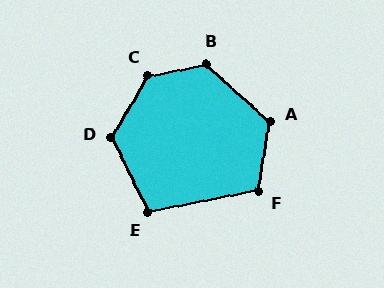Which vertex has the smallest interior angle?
E, at approximately 105 degrees.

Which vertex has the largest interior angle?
C, at approximately 132 degrees.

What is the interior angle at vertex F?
Approximately 111 degrees (obtuse).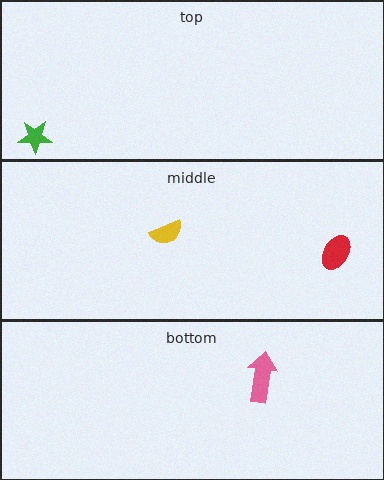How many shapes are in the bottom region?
1.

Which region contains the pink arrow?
The bottom region.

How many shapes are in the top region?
1.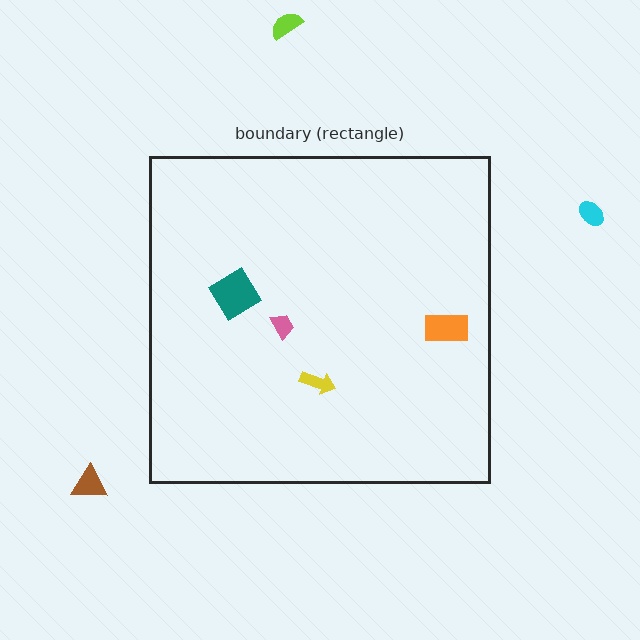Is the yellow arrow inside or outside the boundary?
Inside.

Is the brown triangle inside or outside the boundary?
Outside.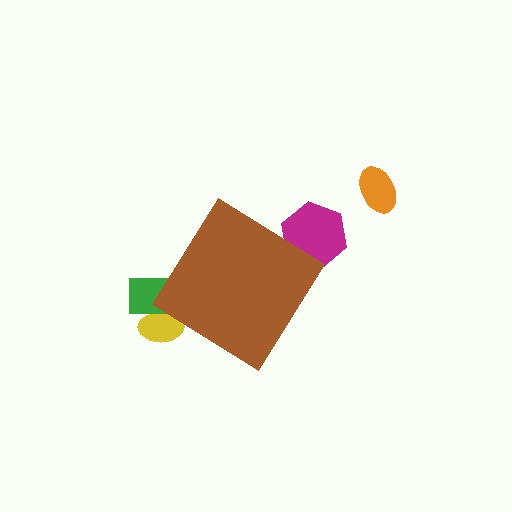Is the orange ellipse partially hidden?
No, the orange ellipse is fully visible.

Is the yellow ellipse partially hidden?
Yes, the yellow ellipse is partially hidden behind the brown diamond.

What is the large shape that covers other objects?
A brown diamond.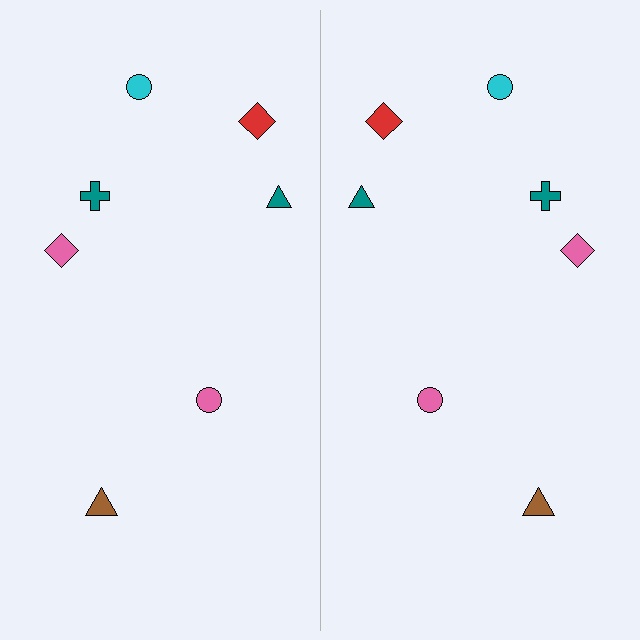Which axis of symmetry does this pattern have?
The pattern has a vertical axis of symmetry running through the center of the image.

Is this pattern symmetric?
Yes, this pattern has bilateral (reflection) symmetry.